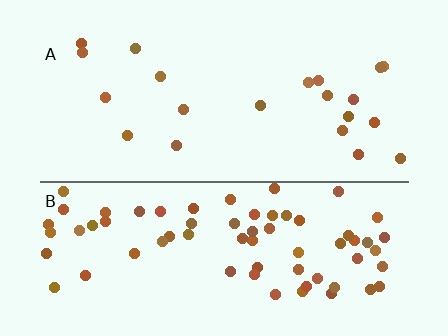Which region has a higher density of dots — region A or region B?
B (the bottom).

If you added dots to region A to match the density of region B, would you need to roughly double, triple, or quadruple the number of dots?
Approximately triple.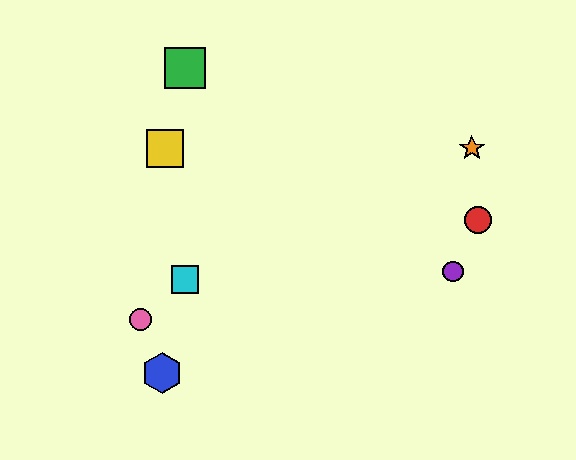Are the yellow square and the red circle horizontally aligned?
No, the yellow square is at y≈148 and the red circle is at y≈220.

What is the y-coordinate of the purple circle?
The purple circle is at y≈272.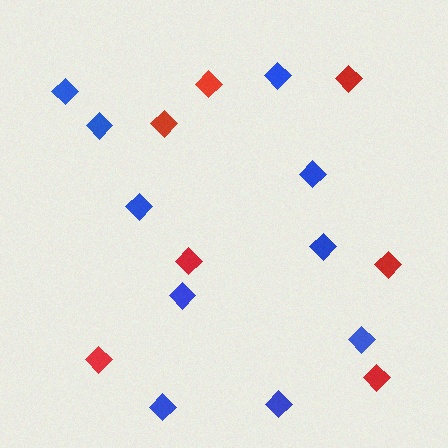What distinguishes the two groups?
There are 2 groups: one group of blue diamonds (10) and one group of red diamonds (7).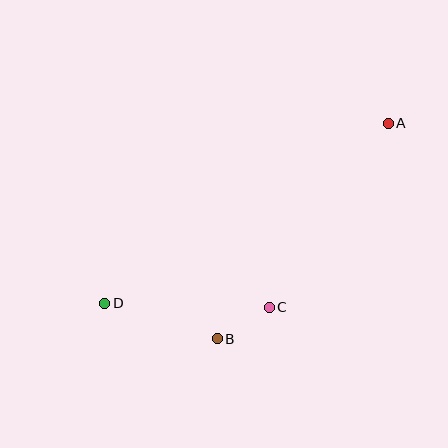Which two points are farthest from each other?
Points A and D are farthest from each other.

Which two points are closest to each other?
Points B and C are closest to each other.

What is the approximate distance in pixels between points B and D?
The distance between B and D is approximately 118 pixels.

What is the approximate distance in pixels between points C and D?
The distance between C and D is approximately 165 pixels.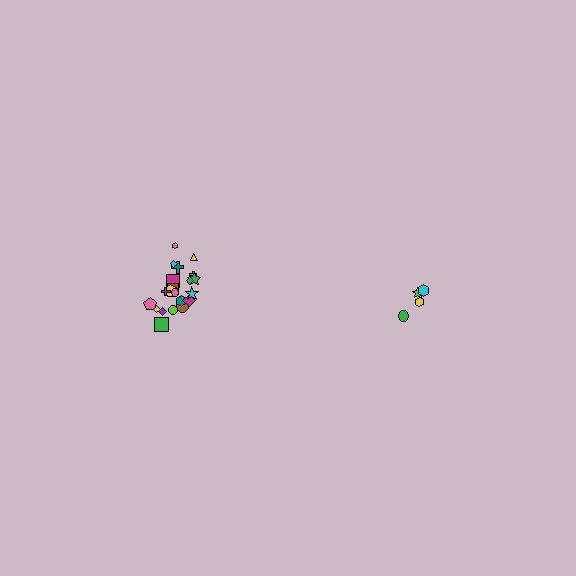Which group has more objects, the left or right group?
The left group.